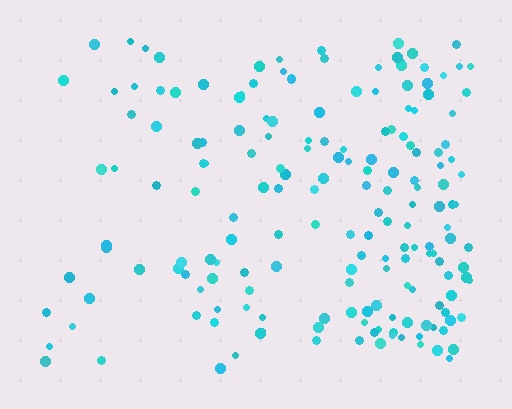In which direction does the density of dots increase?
From left to right, with the right side densest.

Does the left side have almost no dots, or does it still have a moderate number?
Still a moderate number, just noticeably fewer than the right.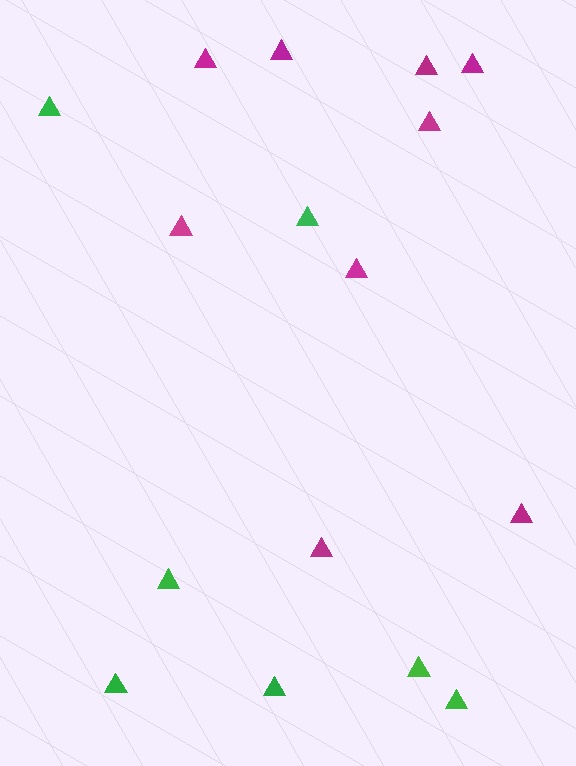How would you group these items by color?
There are 2 groups: one group of magenta triangles (9) and one group of green triangles (7).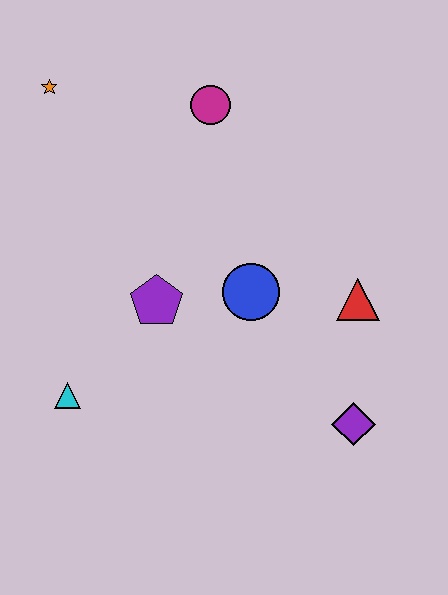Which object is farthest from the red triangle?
The orange star is farthest from the red triangle.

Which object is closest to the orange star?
The magenta circle is closest to the orange star.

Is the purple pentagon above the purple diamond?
Yes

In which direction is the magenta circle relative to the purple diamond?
The magenta circle is above the purple diamond.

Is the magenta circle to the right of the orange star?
Yes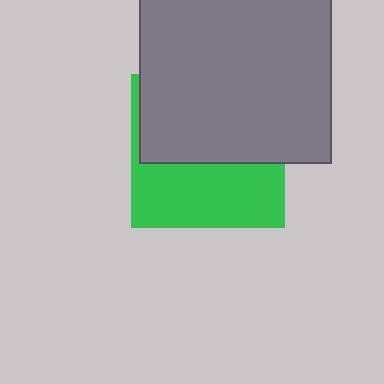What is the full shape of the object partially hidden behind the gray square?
The partially hidden object is a green square.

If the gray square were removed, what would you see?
You would see the complete green square.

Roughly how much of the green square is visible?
A small part of it is visible (roughly 45%).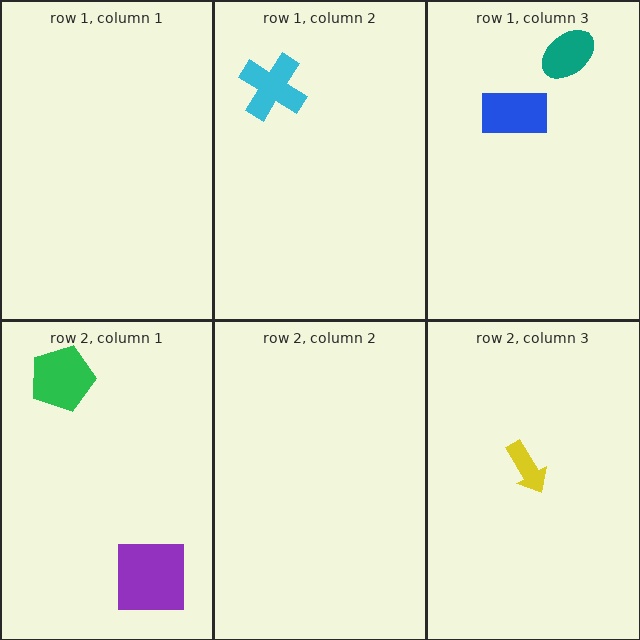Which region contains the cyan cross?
The row 1, column 2 region.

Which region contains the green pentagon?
The row 2, column 1 region.